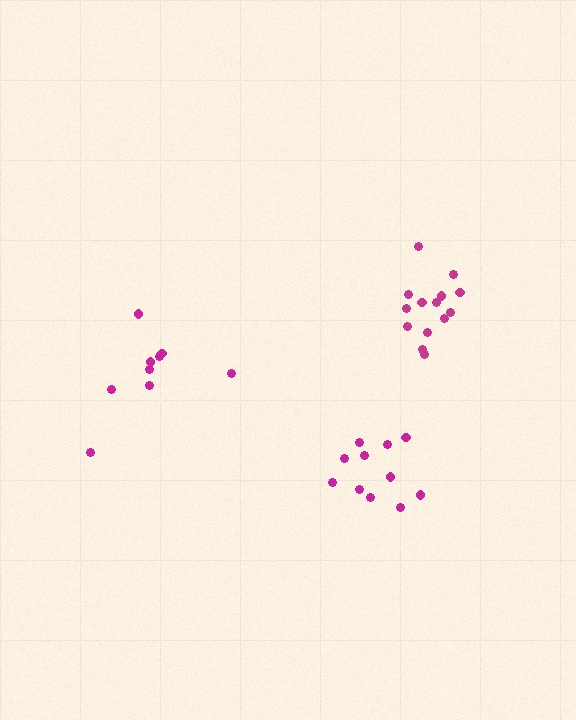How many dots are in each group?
Group 1: 11 dots, Group 2: 9 dots, Group 3: 14 dots (34 total).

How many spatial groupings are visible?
There are 3 spatial groupings.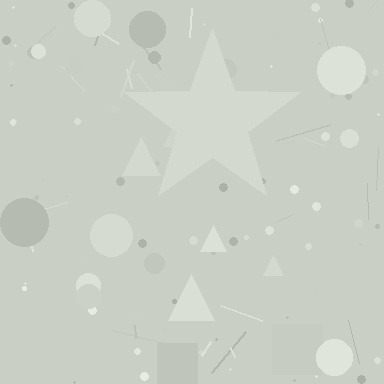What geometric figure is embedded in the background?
A star is embedded in the background.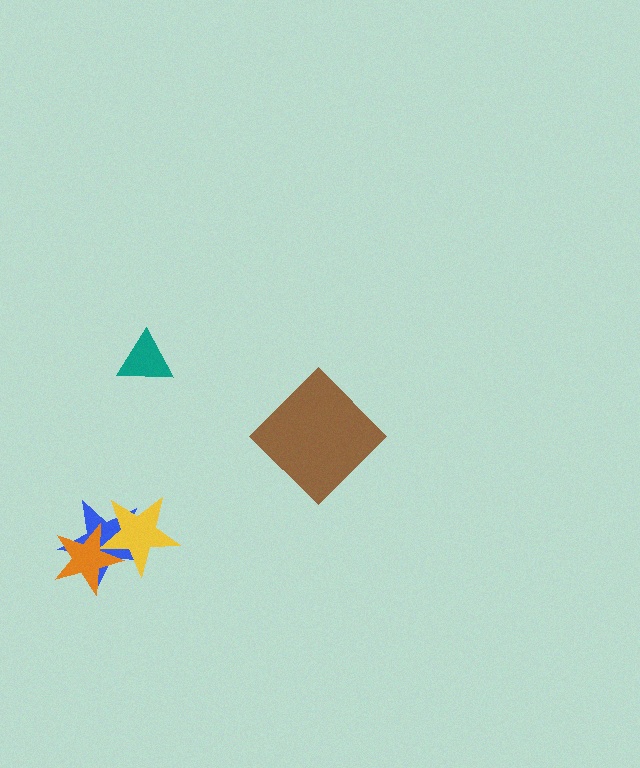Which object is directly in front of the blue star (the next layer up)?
The yellow star is directly in front of the blue star.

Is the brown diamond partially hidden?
No, no other shape covers it.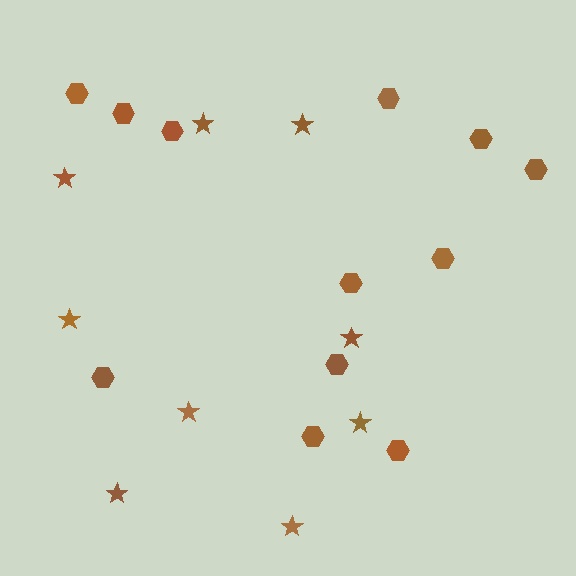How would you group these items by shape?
There are 2 groups: one group of hexagons (12) and one group of stars (9).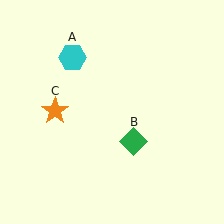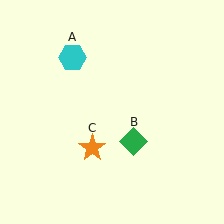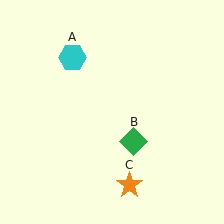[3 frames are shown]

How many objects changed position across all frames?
1 object changed position: orange star (object C).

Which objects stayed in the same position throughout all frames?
Cyan hexagon (object A) and green diamond (object B) remained stationary.